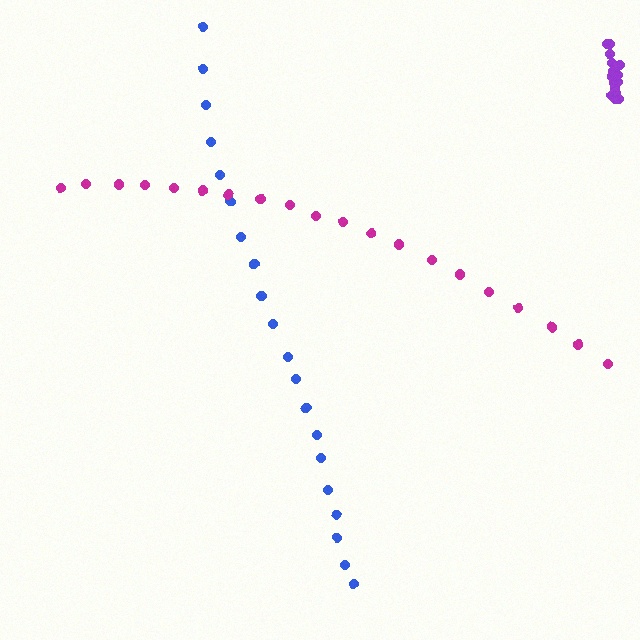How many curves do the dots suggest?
There are 3 distinct paths.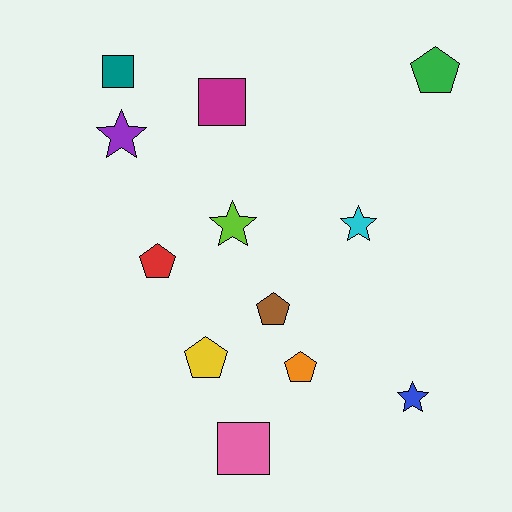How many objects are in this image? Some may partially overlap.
There are 12 objects.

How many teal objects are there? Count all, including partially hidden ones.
There is 1 teal object.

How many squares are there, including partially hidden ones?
There are 3 squares.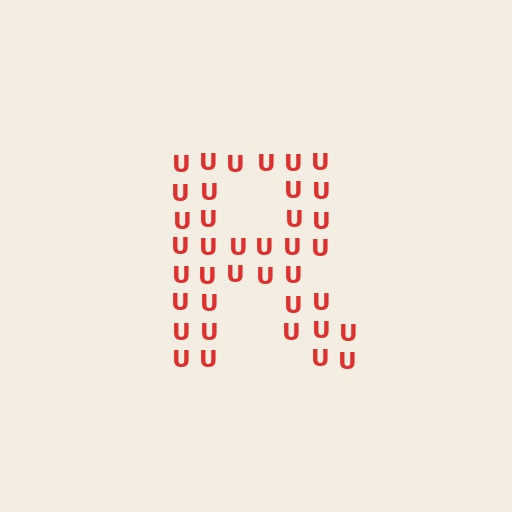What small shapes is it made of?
It is made of small letter U's.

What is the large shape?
The large shape is the letter R.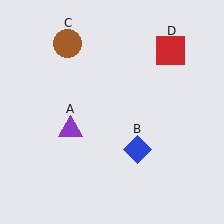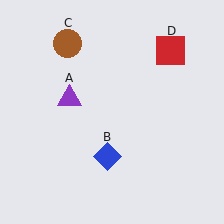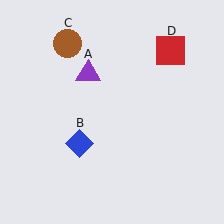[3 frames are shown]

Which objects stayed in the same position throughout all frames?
Brown circle (object C) and red square (object D) remained stationary.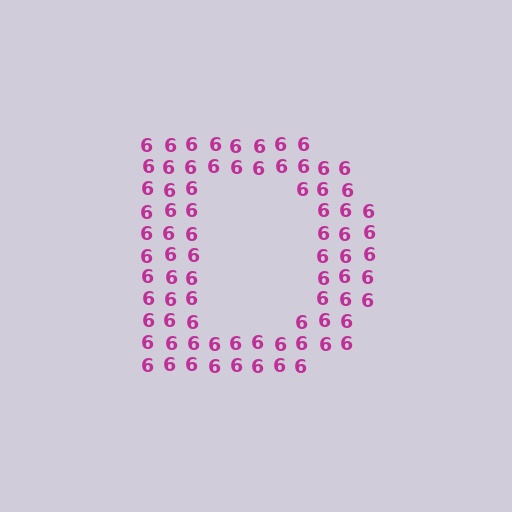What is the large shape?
The large shape is the letter D.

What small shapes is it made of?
It is made of small digit 6's.